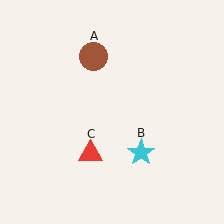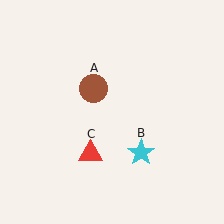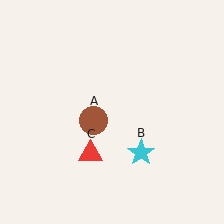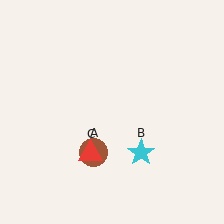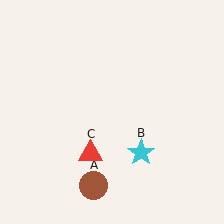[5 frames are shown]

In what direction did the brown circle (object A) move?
The brown circle (object A) moved down.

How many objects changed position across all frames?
1 object changed position: brown circle (object A).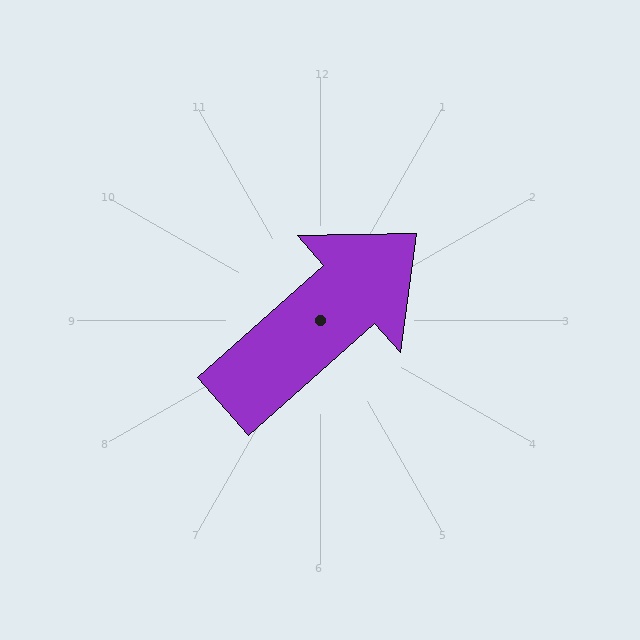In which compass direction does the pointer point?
Northeast.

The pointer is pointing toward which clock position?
Roughly 2 o'clock.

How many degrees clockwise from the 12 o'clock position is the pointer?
Approximately 48 degrees.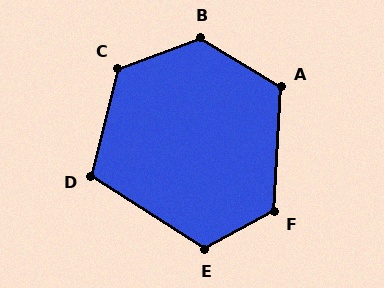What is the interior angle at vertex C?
Approximately 124 degrees (obtuse).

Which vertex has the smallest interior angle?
D, at approximately 109 degrees.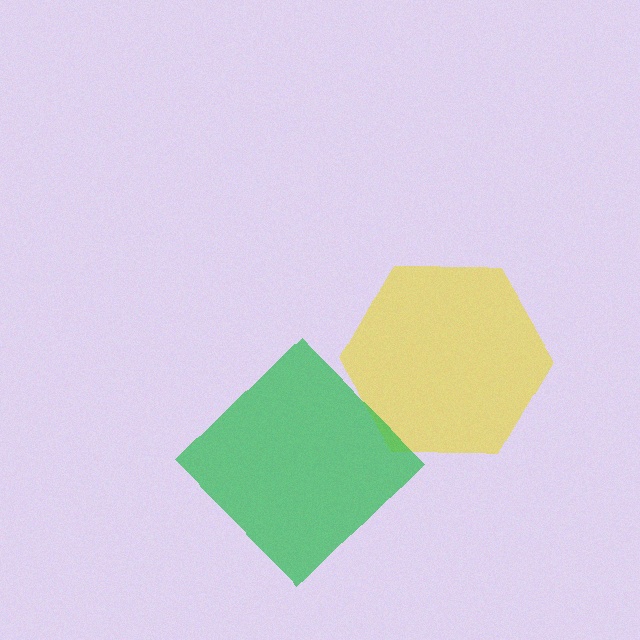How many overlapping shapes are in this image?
There are 2 overlapping shapes in the image.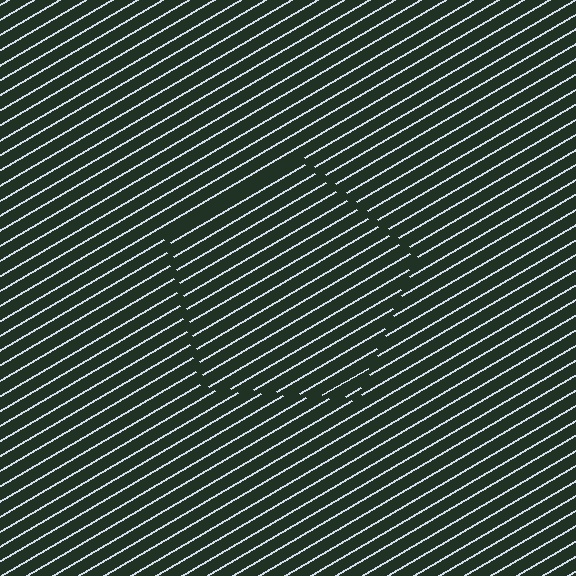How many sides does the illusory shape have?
5 sides — the line-ends trace a pentagon.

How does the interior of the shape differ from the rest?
The interior of the shape contains the same grating, shifted by half a period — the contour is defined by the phase discontinuity where line-ends from the inner and outer gratings abut.